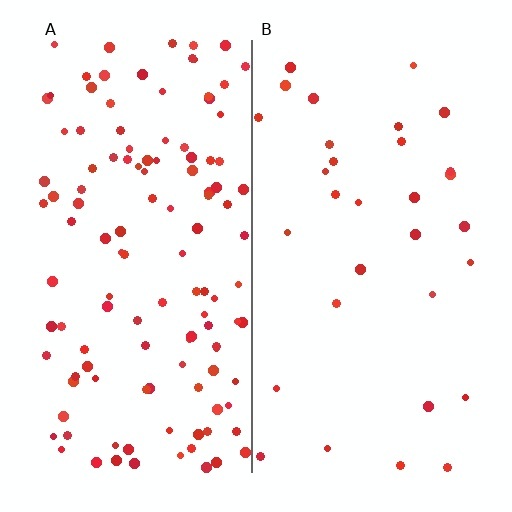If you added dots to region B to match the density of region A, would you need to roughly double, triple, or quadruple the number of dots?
Approximately quadruple.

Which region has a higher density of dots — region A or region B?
A (the left).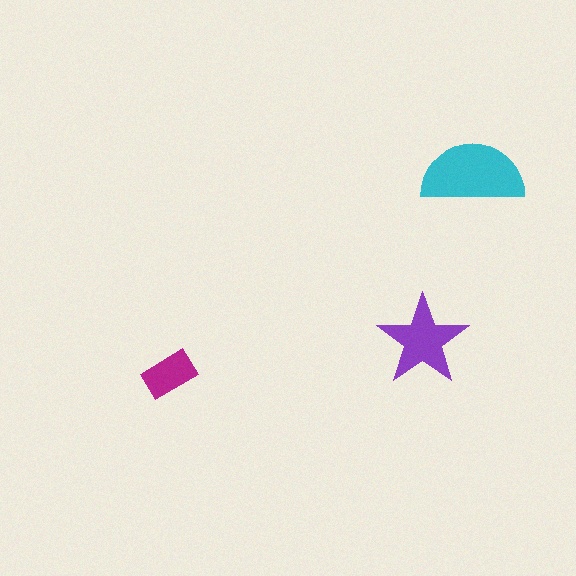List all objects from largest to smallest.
The cyan semicircle, the purple star, the magenta rectangle.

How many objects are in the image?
There are 3 objects in the image.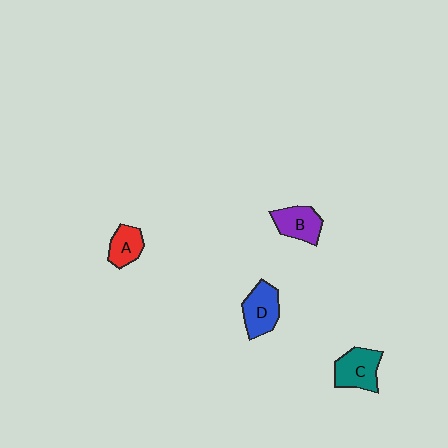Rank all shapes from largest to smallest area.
From largest to smallest: C (teal), D (blue), B (purple), A (red).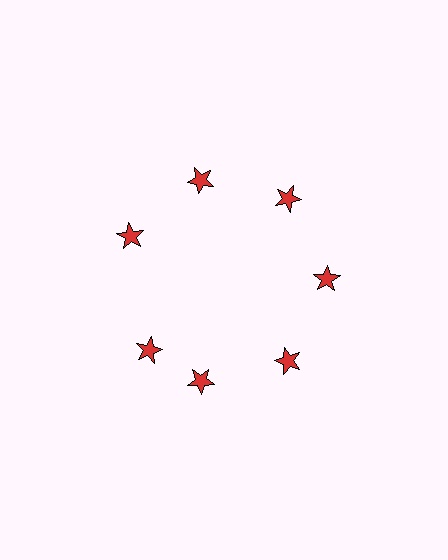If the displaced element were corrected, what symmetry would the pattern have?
It would have 7-fold rotational symmetry — the pattern would map onto itself every 51 degrees.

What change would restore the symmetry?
The symmetry would be restored by rotating it back into even spacing with its neighbors so that all 7 stars sit at equal angles and equal distance from the center.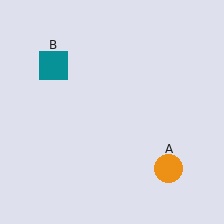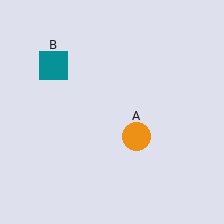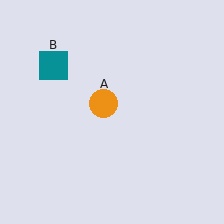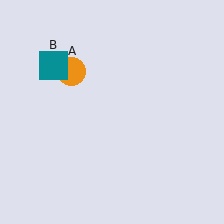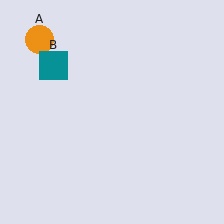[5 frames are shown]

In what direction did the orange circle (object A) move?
The orange circle (object A) moved up and to the left.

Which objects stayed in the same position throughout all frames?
Teal square (object B) remained stationary.